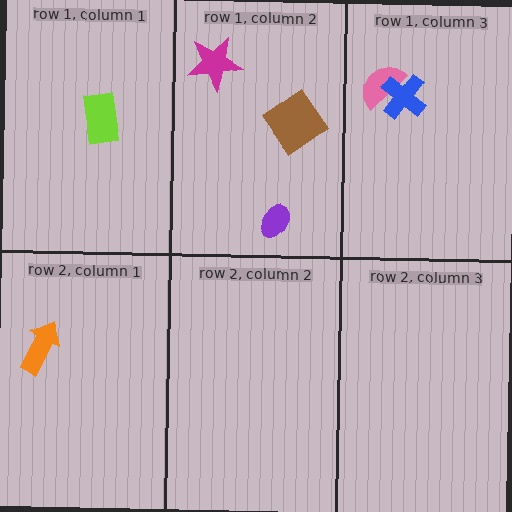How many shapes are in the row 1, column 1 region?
1.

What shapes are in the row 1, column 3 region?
The pink semicircle, the blue cross.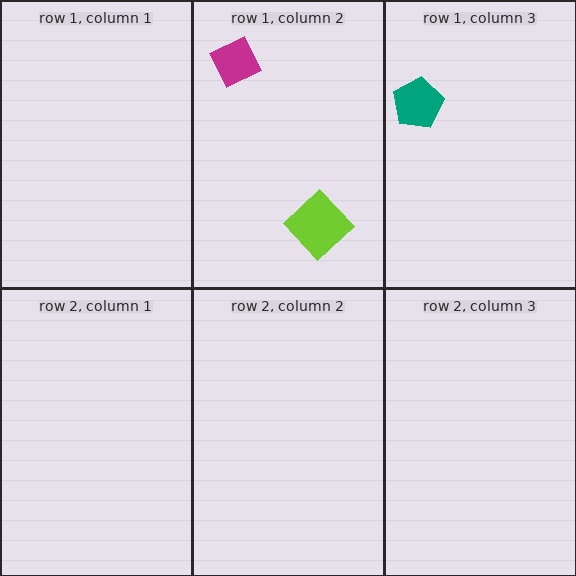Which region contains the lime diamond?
The row 1, column 2 region.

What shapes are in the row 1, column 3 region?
The teal pentagon.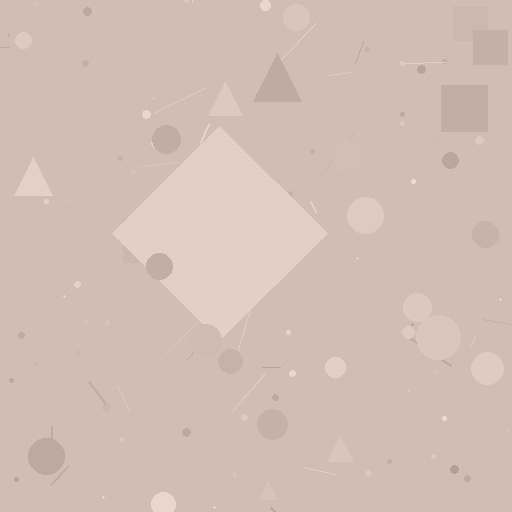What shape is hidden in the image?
A diamond is hidden in the image.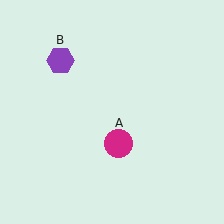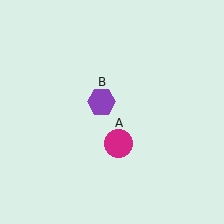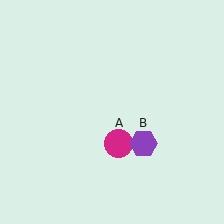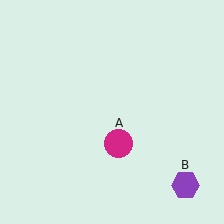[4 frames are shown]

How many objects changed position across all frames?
1 object changed position: purple hexagon (object B).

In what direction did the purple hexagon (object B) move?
The purple hexagon (object B) moved down and to the right.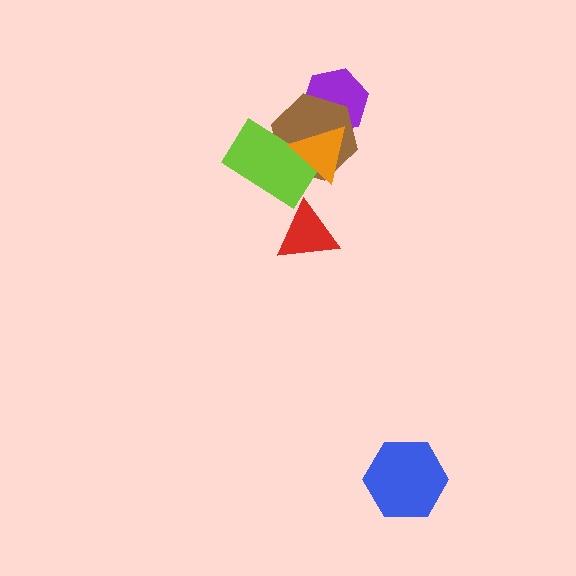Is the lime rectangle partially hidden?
Yes, it is partially covered by another shape.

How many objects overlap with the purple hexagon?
2 objects overlap with the purple hexagon.